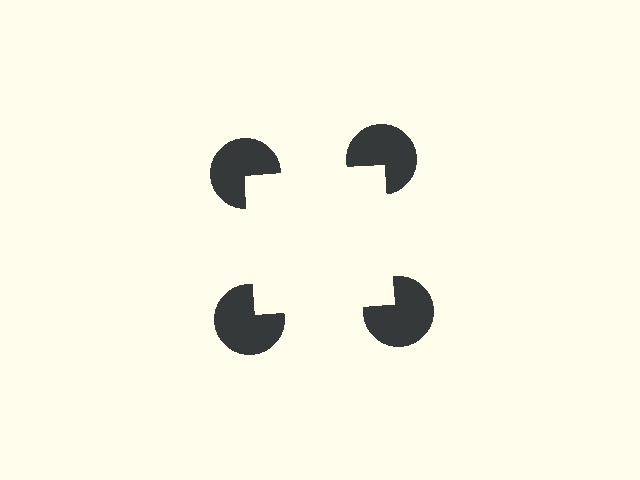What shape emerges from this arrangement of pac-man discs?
An illusory square — its edges are inferred from the aligned wedge cuts in the pac-man discs, not physically drawn.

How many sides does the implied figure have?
4 sides.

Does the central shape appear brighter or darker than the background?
It typically appears slightly brighter than the background, even though no actual brightness change is drawn.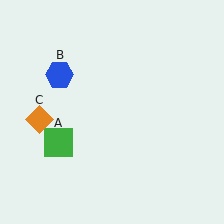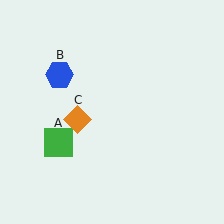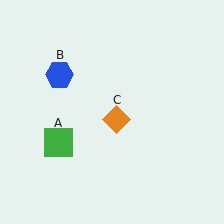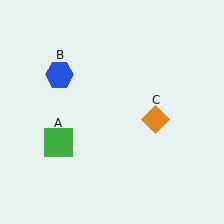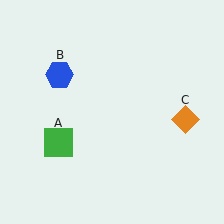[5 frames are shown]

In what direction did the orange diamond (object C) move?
The orange diamond (object C) moved right.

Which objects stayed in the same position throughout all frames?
Green square (object A) and blue hexagon (object B) remained stationary.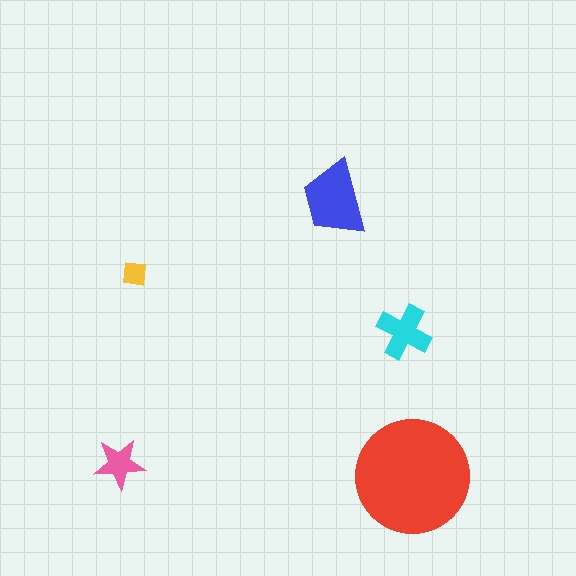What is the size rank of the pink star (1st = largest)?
4th.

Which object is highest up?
The blue trapezoid is topmost.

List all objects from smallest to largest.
The yellow square, the pink star, the cyan cross, the blue trapezoid, the red circle.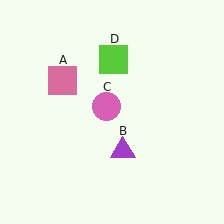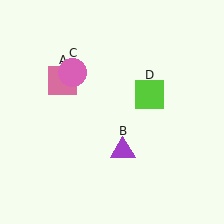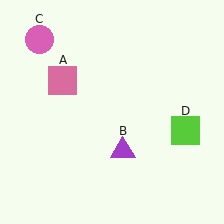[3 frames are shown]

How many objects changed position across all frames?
2 objects changed position: pink circle (object C), lime square (object D).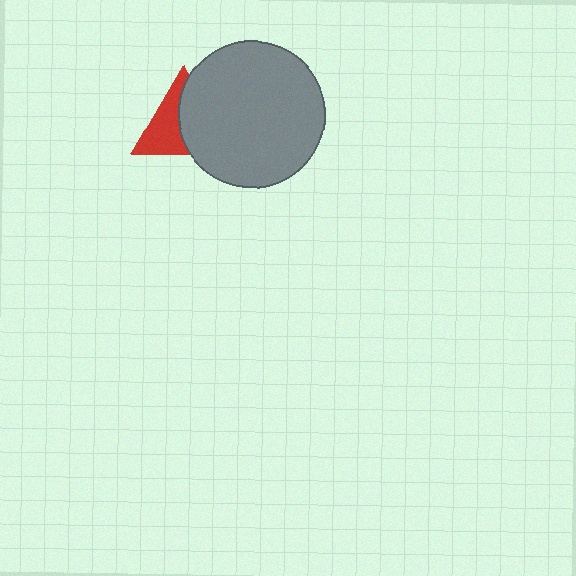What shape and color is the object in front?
The object in front is a gray circle.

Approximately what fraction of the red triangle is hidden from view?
Roughly 51% of the red triangle is hidden behind the gray circle.